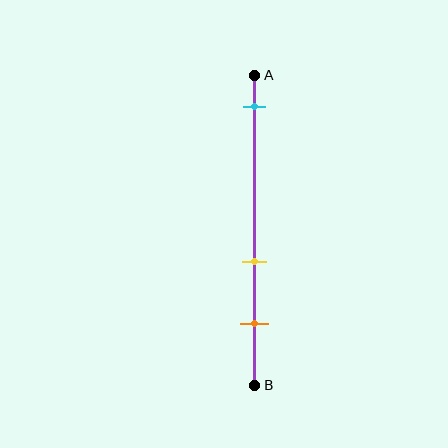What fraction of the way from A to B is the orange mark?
The orange mark is approximately 80% (0.8) of the way from A to B.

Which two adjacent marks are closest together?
The yellow and orange marks are the closest adjacent pair.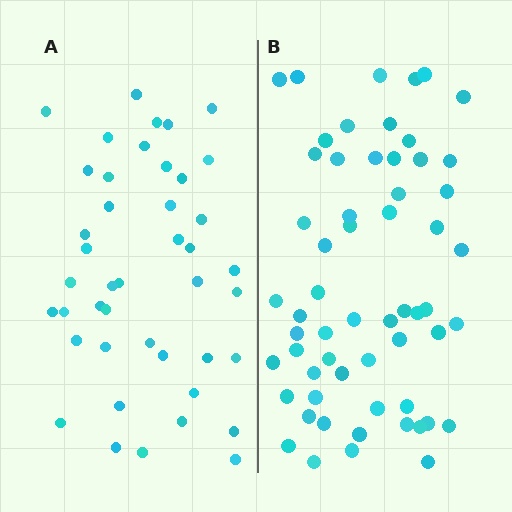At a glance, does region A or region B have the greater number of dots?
Region B (the right region) has more dots.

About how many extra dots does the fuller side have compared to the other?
Region B has approximately 15 more dots than region A.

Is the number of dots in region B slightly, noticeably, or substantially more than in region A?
Region B has noticeably more, but not dramatically so. The ratio is roughly 1.4 to 1.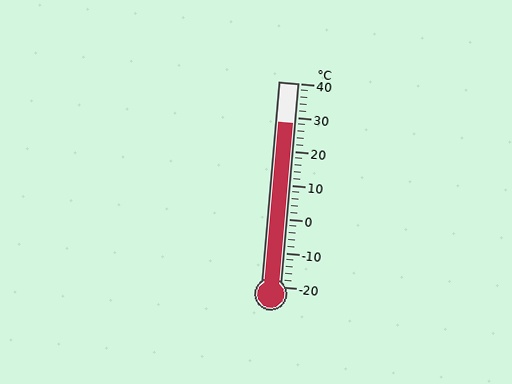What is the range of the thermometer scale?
The thermometer scale ranges from -20°C to 40°C.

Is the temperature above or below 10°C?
The temperature is above 10°C.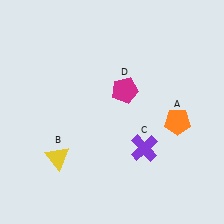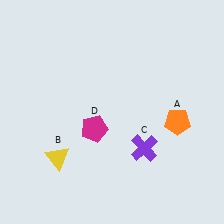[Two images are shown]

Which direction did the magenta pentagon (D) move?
The magenta pentagon (D) moved down.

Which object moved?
The magenta pentagon (D) moved down.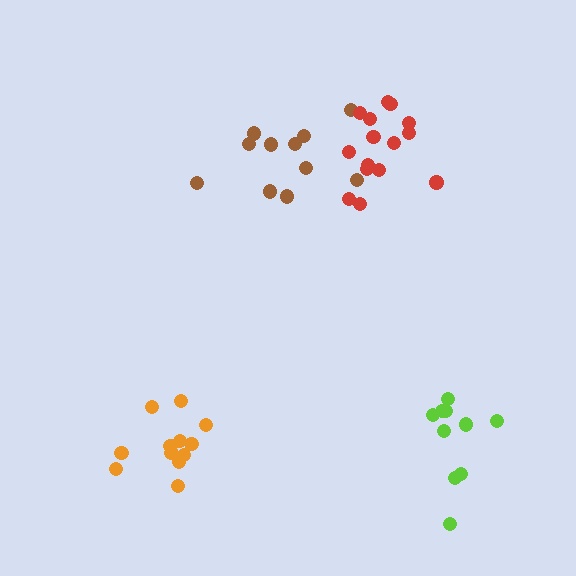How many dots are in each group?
Group 1: 10 dots, Group 2: 11 dots, Group 3: 12 dots, Group 4: 15 dots (48 total).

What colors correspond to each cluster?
The clusters are colored: lime, brown, orange, red.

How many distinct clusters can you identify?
There are 4 distinct clusters.